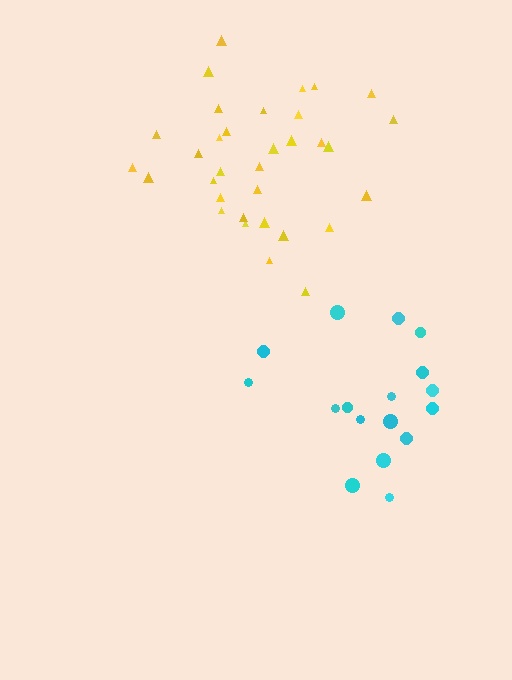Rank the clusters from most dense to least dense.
yellow, cyan.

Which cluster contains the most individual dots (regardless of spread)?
Yellow (33).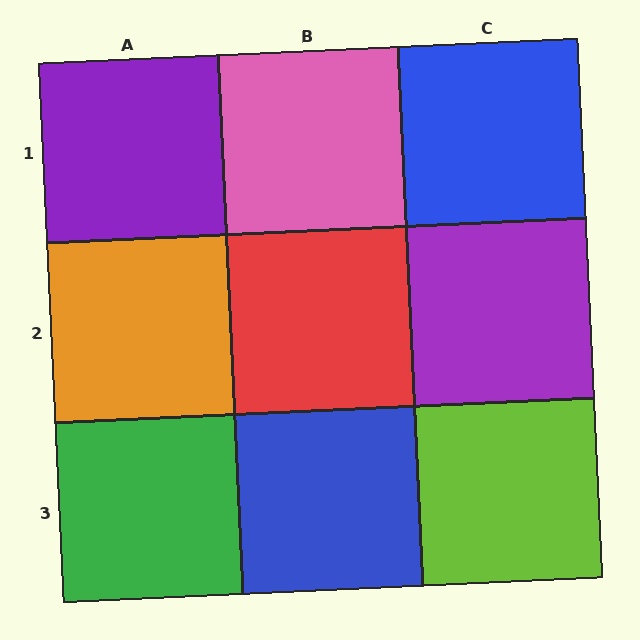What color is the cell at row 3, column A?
Green.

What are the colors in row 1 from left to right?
Purple, pink, blue.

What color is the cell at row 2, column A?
Orange.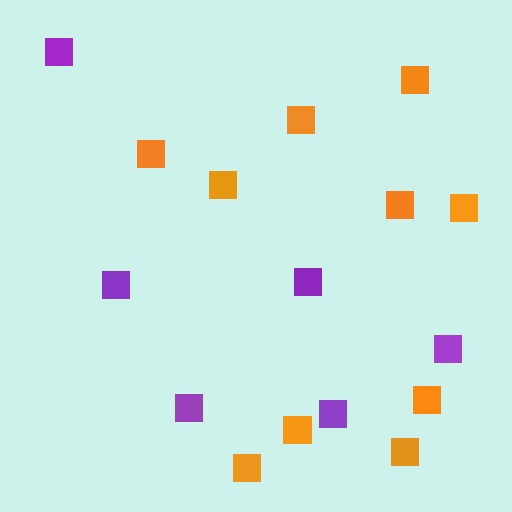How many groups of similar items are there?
There are 2 groups: one group of orange squares (10) and one group of purple squares (6).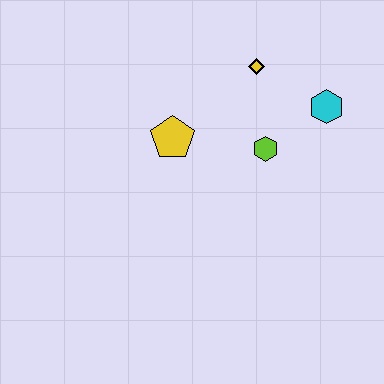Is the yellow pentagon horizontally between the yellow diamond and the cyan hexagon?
No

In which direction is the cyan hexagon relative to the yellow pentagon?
The cyan hexagon is to the right of the yellow pentagon.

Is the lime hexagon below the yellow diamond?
Yes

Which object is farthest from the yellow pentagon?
The cyan hexagon is farthest from the yellow pentagon.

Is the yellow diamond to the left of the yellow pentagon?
No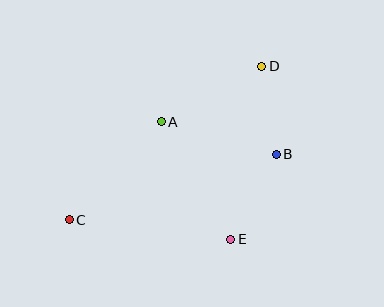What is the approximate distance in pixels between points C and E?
The distance between C and E is approximately 163 pixels.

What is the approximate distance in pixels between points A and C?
The distance between A and C is approximately 134 pixels.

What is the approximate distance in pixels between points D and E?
The distance between D and E is approximately 176 pixels.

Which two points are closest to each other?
Points B and D are closest to each other.